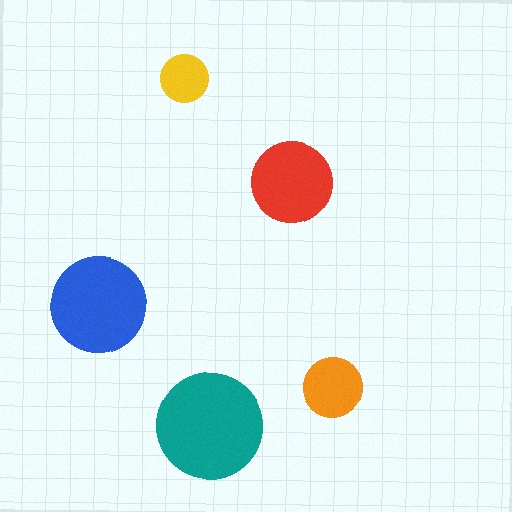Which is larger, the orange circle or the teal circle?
The teal one.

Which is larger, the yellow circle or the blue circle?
The blue one.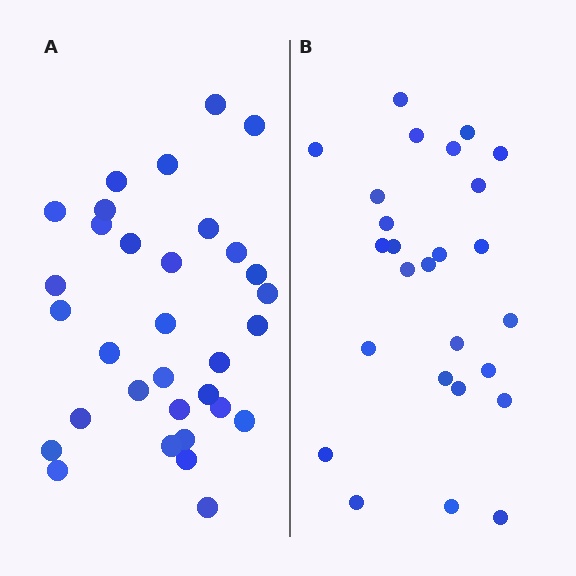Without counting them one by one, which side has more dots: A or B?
Region A (the left region) has more dots.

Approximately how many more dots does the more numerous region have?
Region A has about 6 more dots than region B.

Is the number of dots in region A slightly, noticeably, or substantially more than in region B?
Region A has only slightly more — the two regions are fairly close. The ratio is roughly 1.2 to 1.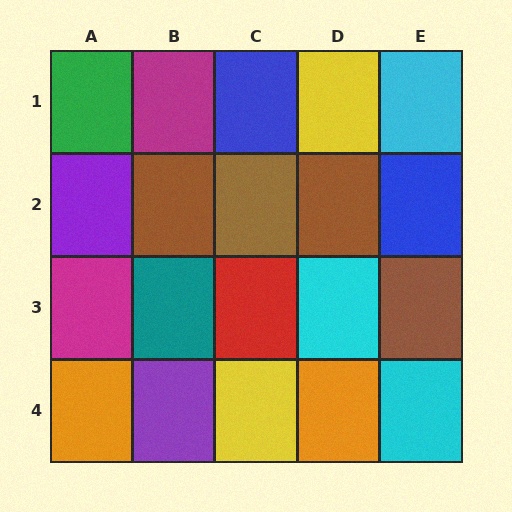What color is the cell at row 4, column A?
Orange.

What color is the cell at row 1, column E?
Cyan.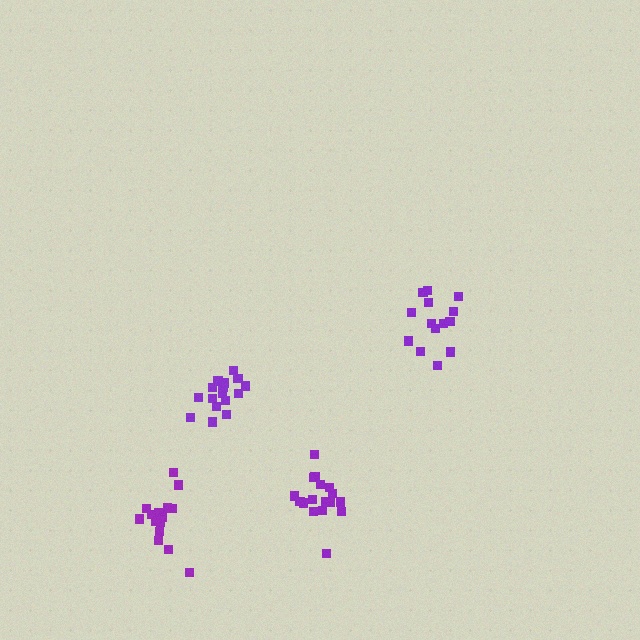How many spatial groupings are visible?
There are 4 spatial groupings.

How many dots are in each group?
Group 1: 14 dots, Group 2: 17 dots, Group 3: 17 dots, Group 4: 15 dots (63 total).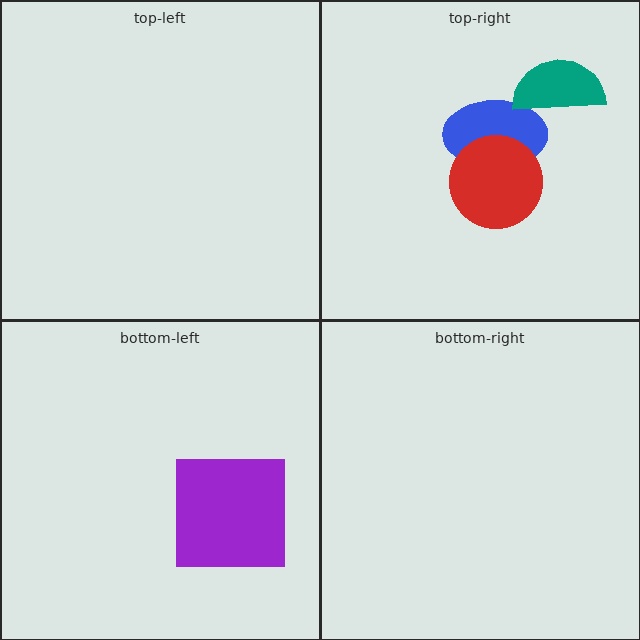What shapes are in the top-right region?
The blue ellipse, the red circle, the teal semicircle.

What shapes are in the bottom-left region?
The purple square.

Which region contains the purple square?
The bottom-left region.